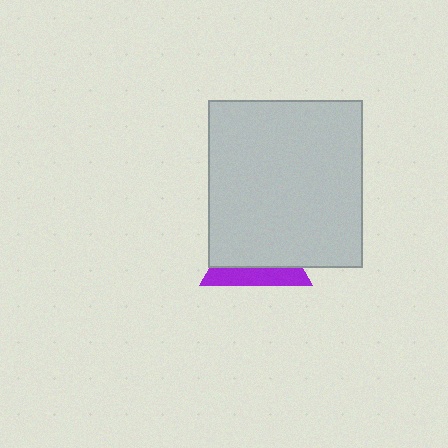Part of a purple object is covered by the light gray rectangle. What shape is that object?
It is a triangle.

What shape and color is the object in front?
The object in front is a light gray rectangle.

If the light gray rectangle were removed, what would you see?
You would see the complete purple triangle.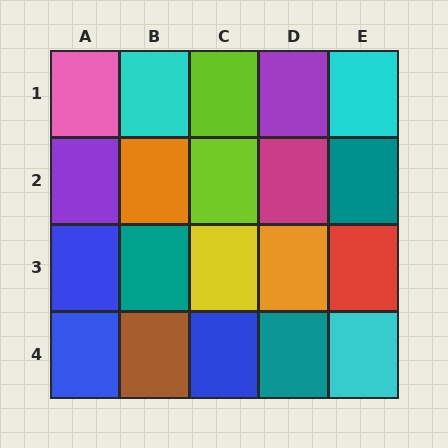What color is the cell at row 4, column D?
Teal.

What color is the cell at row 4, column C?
Blue.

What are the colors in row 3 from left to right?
Blue, teal, yellow, orange, red.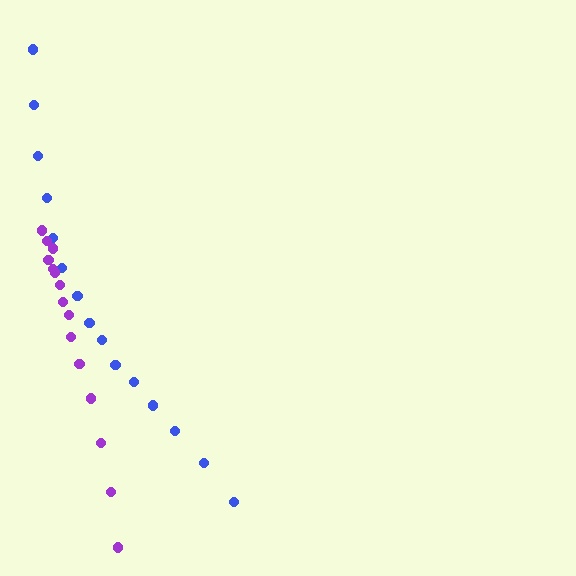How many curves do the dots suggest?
There are 2 distinct paths.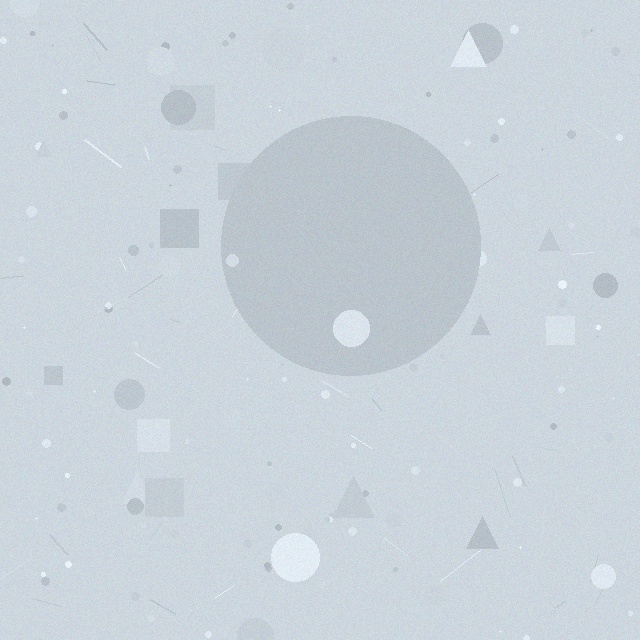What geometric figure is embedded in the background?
A circle is embedded in the background.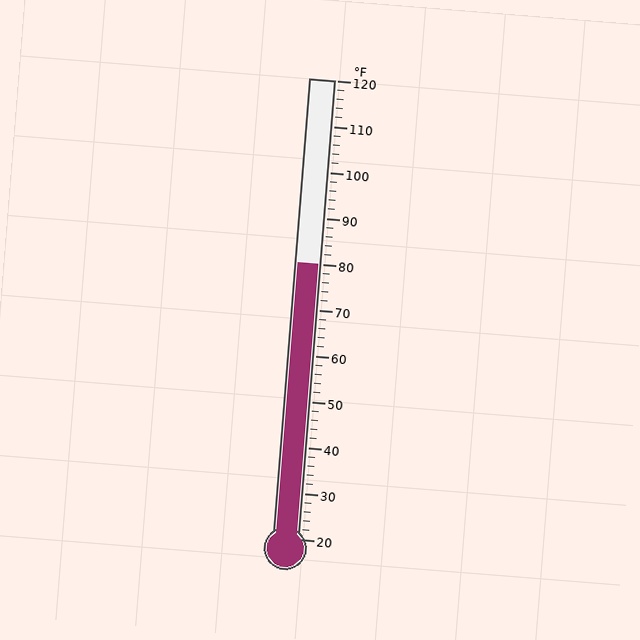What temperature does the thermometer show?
The thermometer shows approximately 80°F.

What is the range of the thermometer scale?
The thermometer scale ranges from 20°F to 120°F.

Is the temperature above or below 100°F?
The temperature is below 100°F.